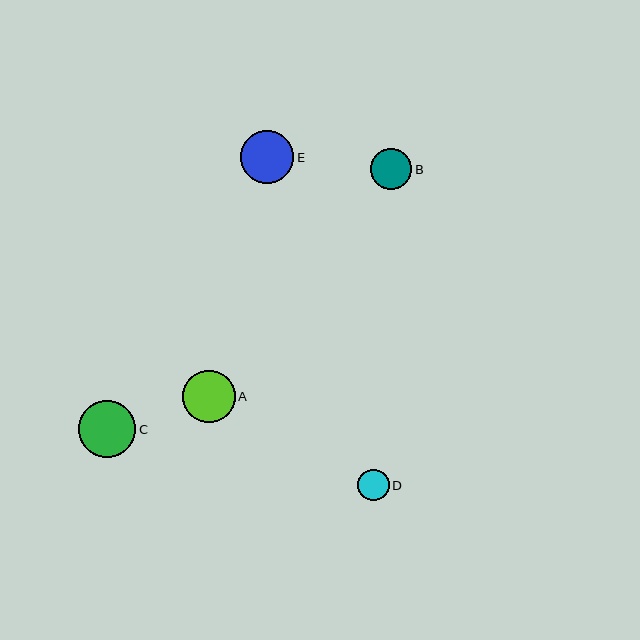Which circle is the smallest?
Circle D is the smallest with a size of approximately 31 pixels.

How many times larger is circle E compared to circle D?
Circle E is approximately 1.7 times the size of circle D.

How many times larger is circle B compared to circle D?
Circle B is approximately 1.3 times the size of circle D.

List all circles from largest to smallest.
From largest to smallest: C, E, A, B, D.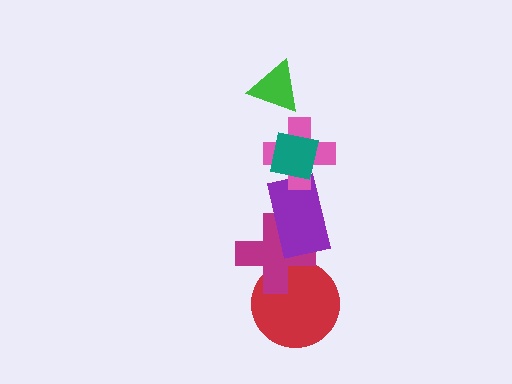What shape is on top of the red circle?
The magenta cross is on top of the red circle.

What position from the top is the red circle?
The red circle is 6th from the top.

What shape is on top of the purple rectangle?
The pink cross is on top of the purple rectangle.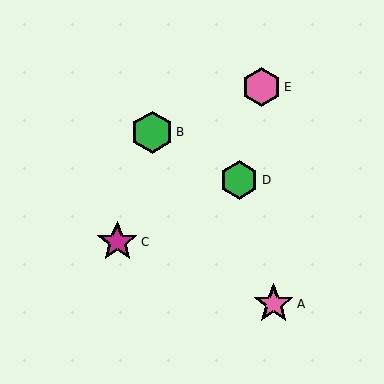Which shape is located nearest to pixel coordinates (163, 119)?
The green hexagon (labeled B) at (152, 132) is nearest to that location.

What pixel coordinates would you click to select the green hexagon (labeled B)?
Click at (152, 132) to select the green hexagon B.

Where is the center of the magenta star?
The center of the magenta star is at (117, 242).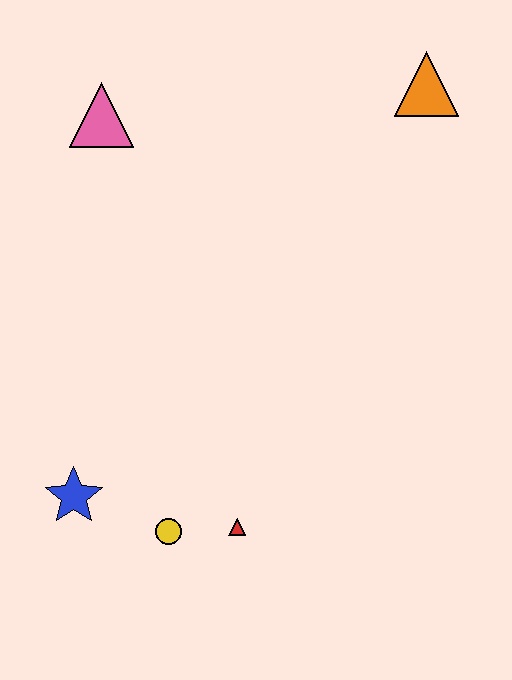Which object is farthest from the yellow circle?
The orange triangle is farthest from the yellow circle.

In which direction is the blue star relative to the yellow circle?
The blue star is to the left of the yellow circle.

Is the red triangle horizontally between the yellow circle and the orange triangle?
Yes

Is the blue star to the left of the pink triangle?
Yes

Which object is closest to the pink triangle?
The orange triangle is closest to the pink triangle.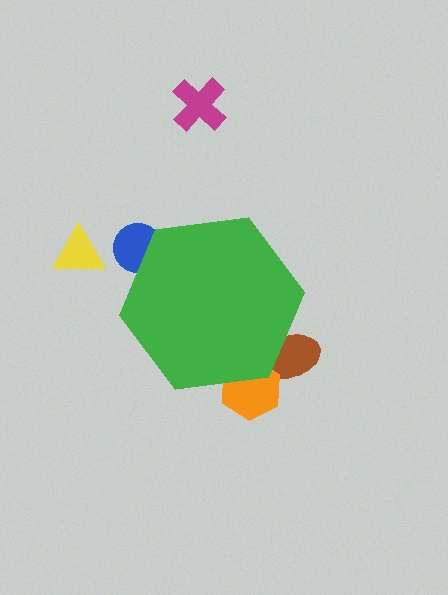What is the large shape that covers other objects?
A green hexagon.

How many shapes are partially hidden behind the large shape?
3 shapes are partially hidden.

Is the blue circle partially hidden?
Yes, the blue circle is partially hidden behind the green hexagon.